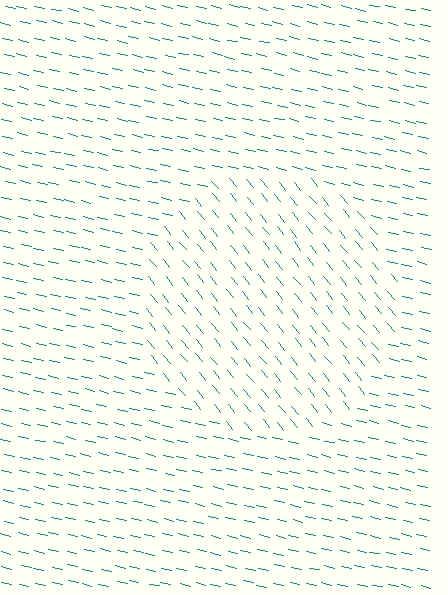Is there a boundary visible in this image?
Yes, there is a texture boundary formed by a change in line orientation.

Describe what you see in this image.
The image is filled with small teal line segments. A circle region in the image has lines oriented differently from the surrounding lines, creating a visible texture boundary.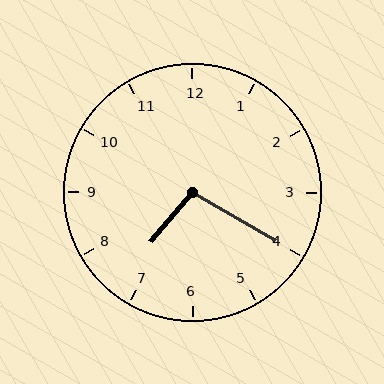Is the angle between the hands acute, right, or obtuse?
It is obtuse.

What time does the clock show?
7:20.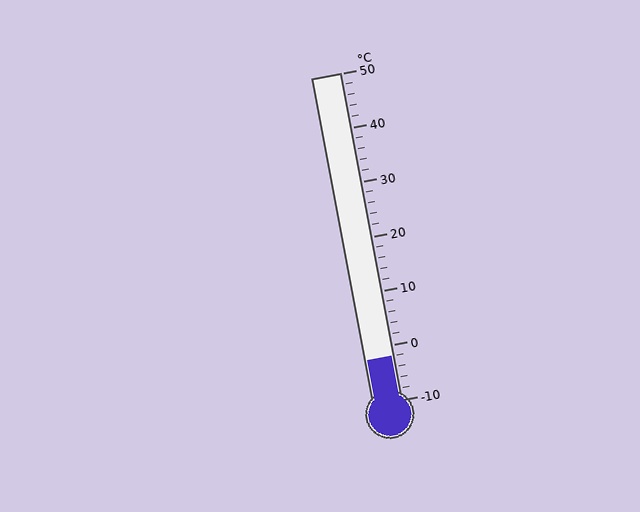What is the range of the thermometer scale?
The thermometer scale ranges from -10°C to 50°C.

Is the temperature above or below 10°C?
The temperature is below 10°C.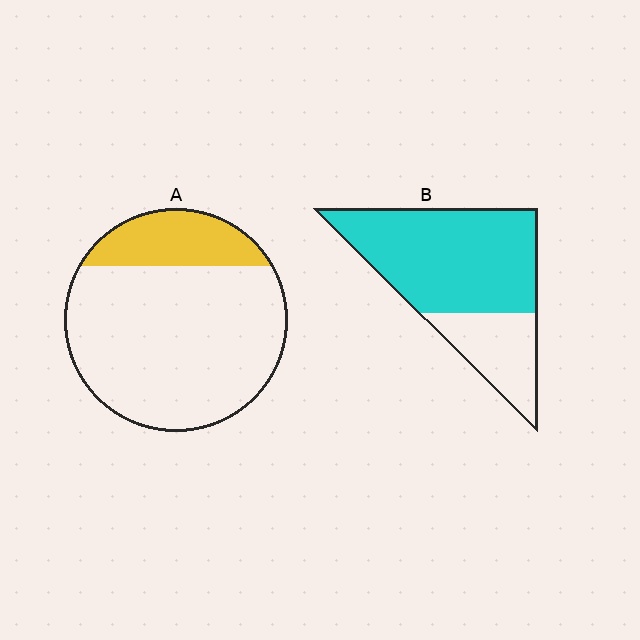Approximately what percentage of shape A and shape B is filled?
A is approximately 20% and B is approximately 70%.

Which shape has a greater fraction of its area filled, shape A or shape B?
Shape B.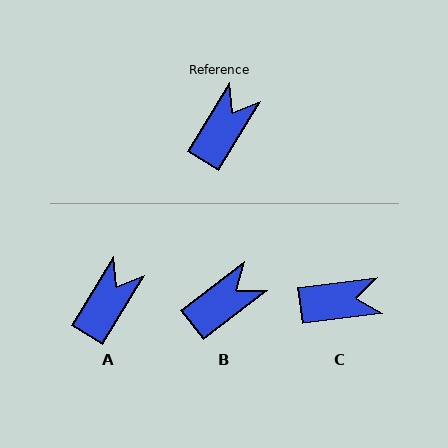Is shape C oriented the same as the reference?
No, it is off by about 51 degrees.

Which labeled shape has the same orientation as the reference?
A.